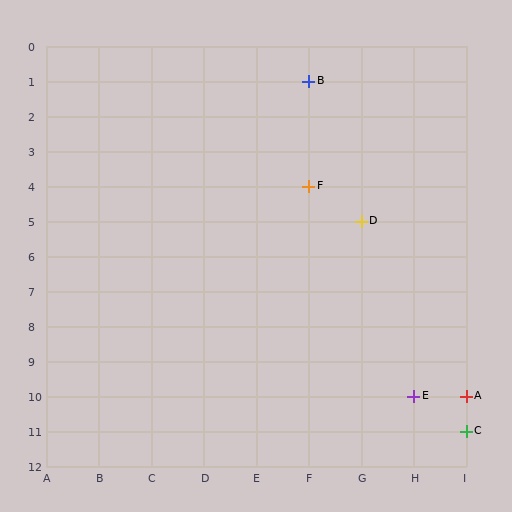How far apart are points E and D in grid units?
Points E and D are 1 column and 5 rows apart (about 5.1 grid units diagonally).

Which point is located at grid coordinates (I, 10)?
Point A is at (I, 10).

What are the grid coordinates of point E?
Point E is at grid coordinates (H, 10).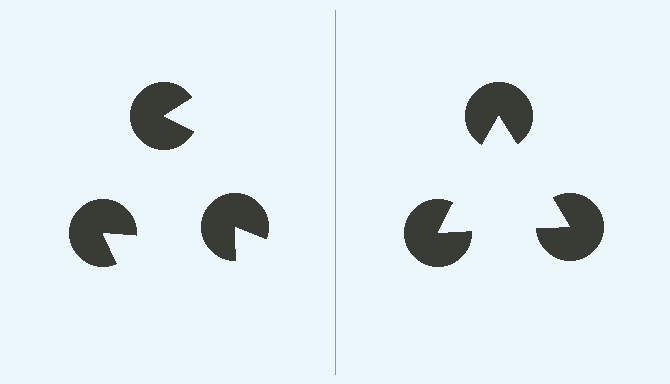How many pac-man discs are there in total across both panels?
6 — 3 on each side.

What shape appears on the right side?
An illusory triangle.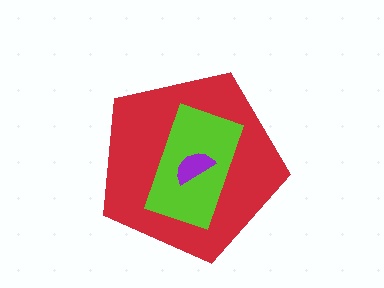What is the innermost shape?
The purple semicircle.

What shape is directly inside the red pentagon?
The lime rectangle.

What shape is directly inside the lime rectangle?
The purple semicircle.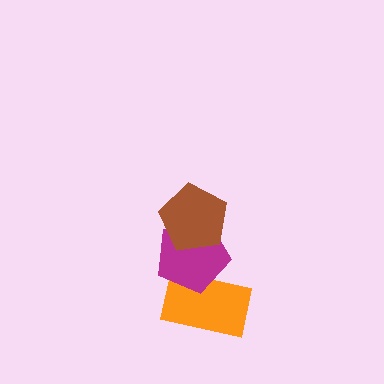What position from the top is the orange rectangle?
The orange rectangle is 3rd from the top.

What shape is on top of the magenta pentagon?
The brown pentagon is on top of the magenta pentagon.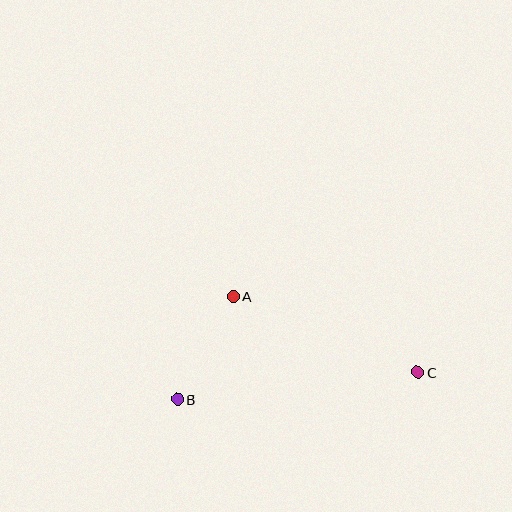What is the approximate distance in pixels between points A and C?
The distance between A and C is approximately 199 pixels.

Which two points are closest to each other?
Points A and B are closest to each other.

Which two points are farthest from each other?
Points B and C are farthest from each other.